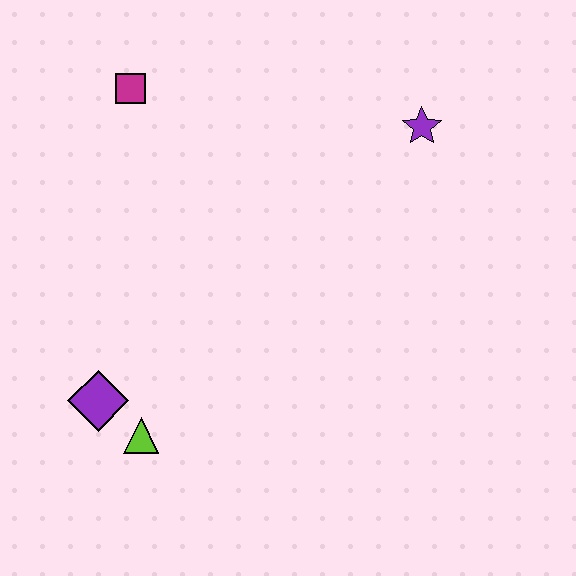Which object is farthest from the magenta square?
The lime triangle is farthest from the magenta square.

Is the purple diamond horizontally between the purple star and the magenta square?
No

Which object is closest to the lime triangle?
The purple diamond is closest to the lime triangle.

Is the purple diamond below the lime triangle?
No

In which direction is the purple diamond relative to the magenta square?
The purple diamond is below the magenta square.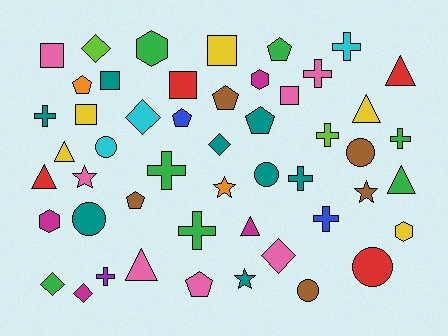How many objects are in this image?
There are 50 objects.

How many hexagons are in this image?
There are 4 hexagons.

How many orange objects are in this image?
There are 2 orange objects.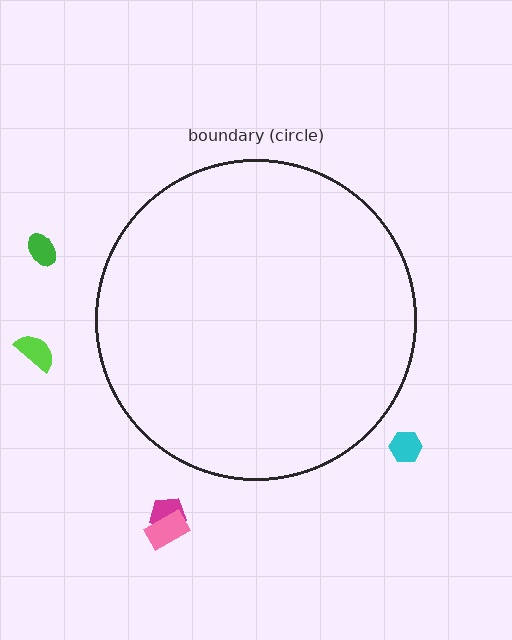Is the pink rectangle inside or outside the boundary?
Outside.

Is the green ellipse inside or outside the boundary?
Outside.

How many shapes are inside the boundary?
0 inside, 5 outside.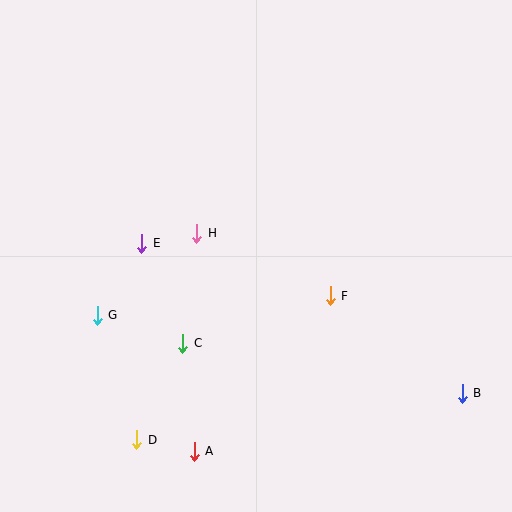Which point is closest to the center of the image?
Point H at (197, 233) is closest to the center.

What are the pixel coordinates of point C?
Point C is at (183, 343).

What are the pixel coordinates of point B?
Point B is at (462, 393).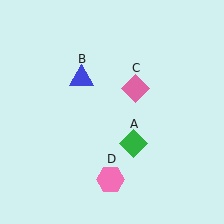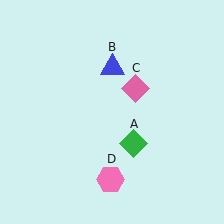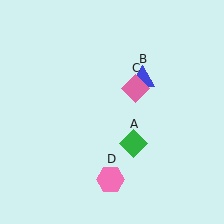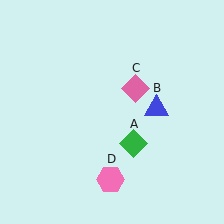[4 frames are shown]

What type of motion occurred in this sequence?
The blue triangle (object B) rotated clockwise around the center of the scene.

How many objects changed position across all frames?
1 object changed position: blue triangle (object B).